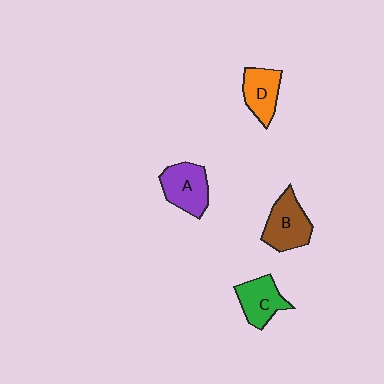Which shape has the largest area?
Shape B (brown).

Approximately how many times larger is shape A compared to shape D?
Approximately 1.2 times.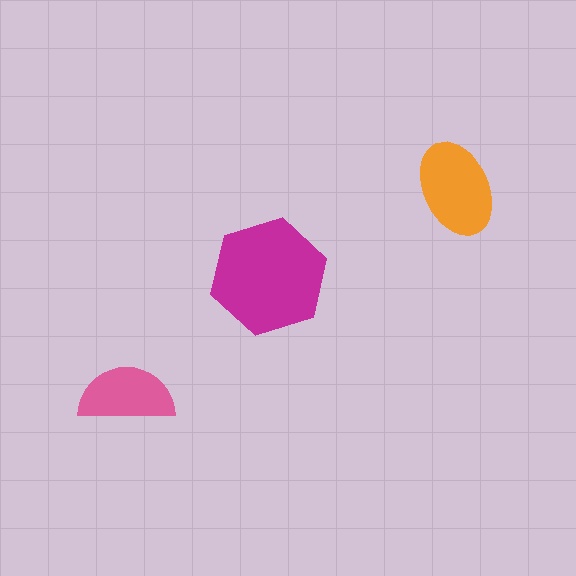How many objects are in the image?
There are 3 objects in the image.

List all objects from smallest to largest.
The pink semicircle, the orange ellipse, the magenta hexagon.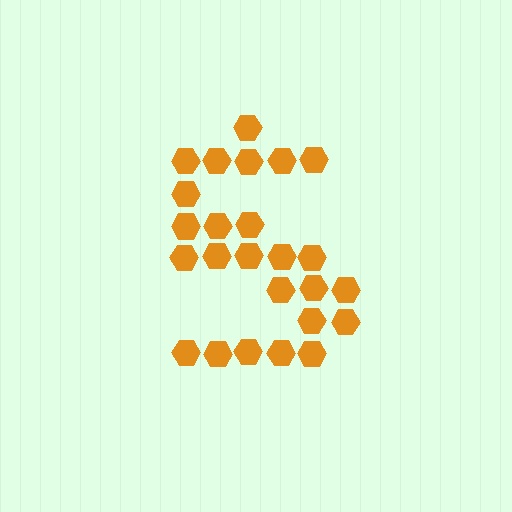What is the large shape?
The large shape is the letter S.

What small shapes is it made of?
It is made of small hexagons.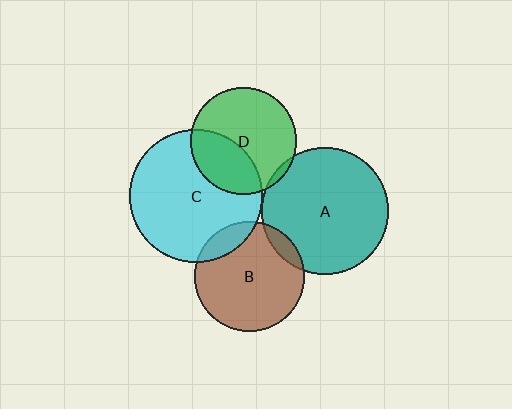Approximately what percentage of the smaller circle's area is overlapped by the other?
Approximately 15%.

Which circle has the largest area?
Circle C (cyan).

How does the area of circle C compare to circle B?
Approximately 1.5 times.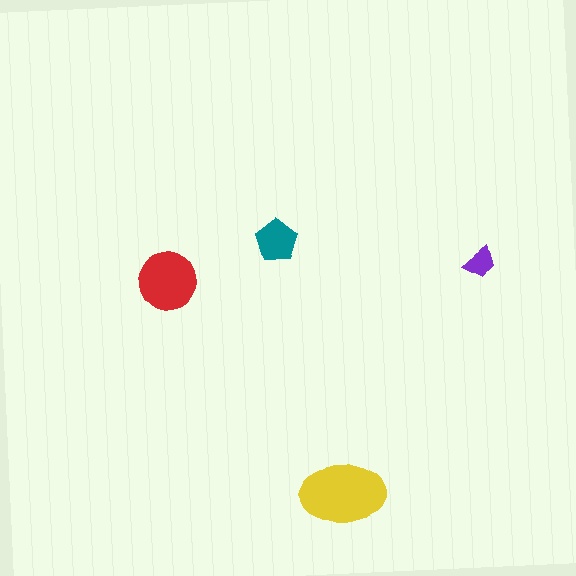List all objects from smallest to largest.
The purple trapezoid, the teal pentagon, the red circle, the yellow ellipse.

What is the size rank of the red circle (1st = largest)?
2nd.